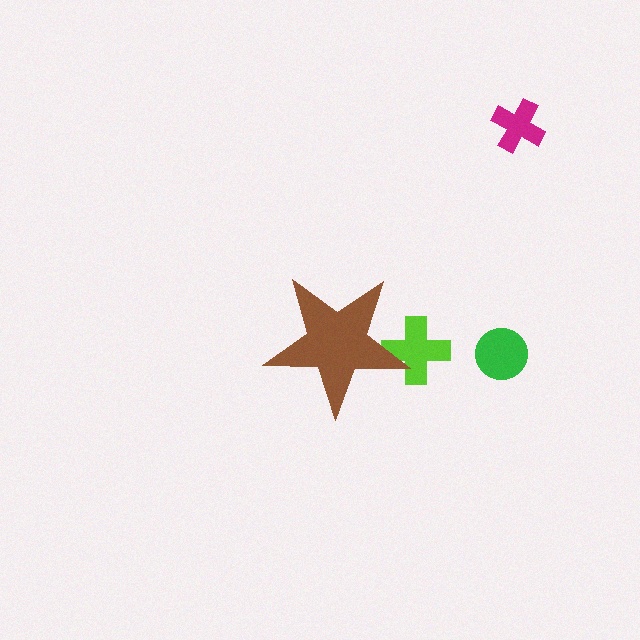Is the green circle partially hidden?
No, the green circle is fully visible.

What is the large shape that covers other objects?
A brown star.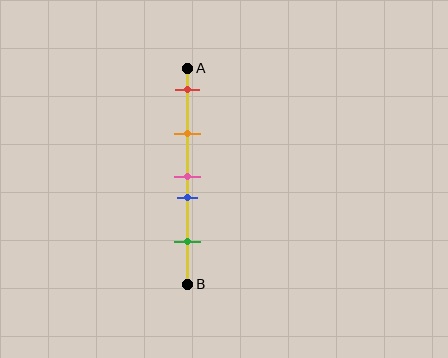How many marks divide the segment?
There are 5 marks dividing the segment.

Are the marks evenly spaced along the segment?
No, the marks are not evenly spaced.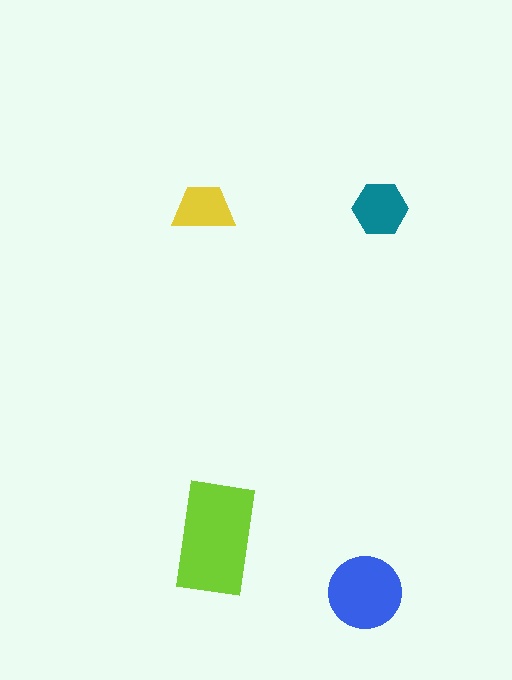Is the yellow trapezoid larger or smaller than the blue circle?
Smaller.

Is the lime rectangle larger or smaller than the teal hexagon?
Larger.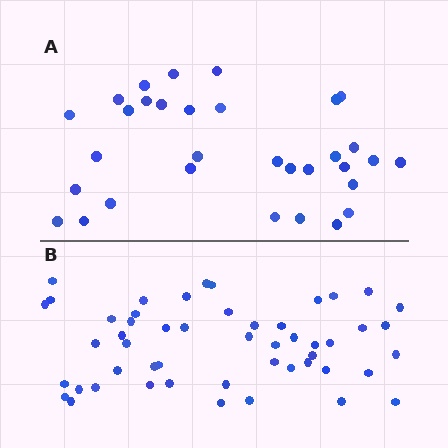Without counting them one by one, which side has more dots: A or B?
Region B (the bottom region) has more dots.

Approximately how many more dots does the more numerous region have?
Region B has approximately 20 more dots than region A.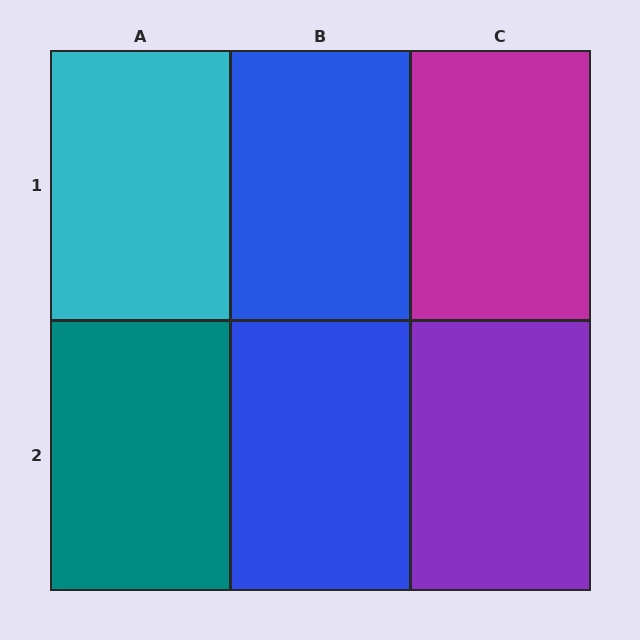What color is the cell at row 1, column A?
Cyan.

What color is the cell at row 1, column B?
Blue.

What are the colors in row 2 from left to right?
Teal, blue, purple.